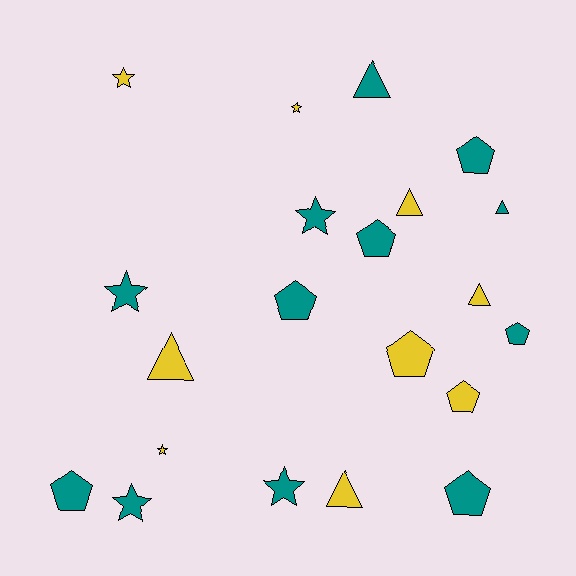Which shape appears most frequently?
Pentagon, with 8 objects.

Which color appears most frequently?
Teal, with 12 objects.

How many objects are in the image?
There are 21 objects.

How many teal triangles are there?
There are 2 teal triangles.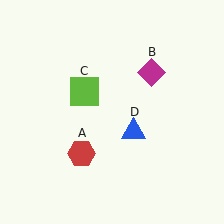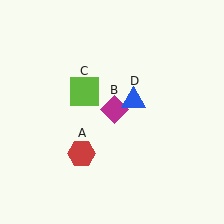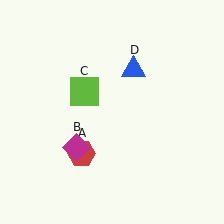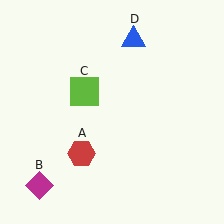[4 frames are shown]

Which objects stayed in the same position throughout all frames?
Red hexagon (object A) and lime square (object C) remained stationary.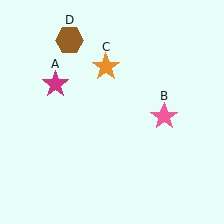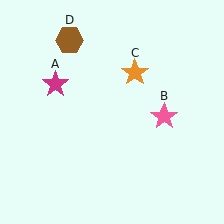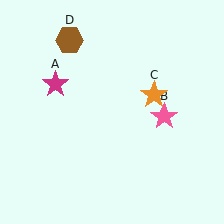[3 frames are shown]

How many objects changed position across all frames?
1 object changed position: orange star (object C).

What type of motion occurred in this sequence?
The orange star (object C) rotated clockwise around the center of the scene.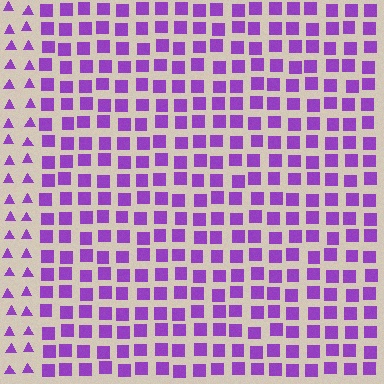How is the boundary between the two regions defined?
The boundary is defined by a change in element shape: squares inside vs. triangles outside. All elements share the same color and spacing.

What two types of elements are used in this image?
The image uses squares inside the rectangle region and triangles outside it.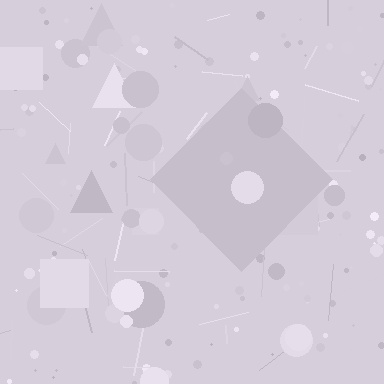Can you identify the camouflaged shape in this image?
The camouflaged shape is a diamond.